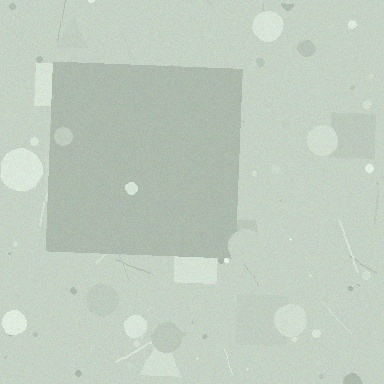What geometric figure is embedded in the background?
A square is embedded in the background.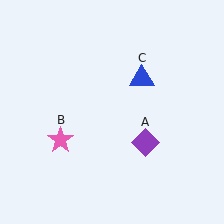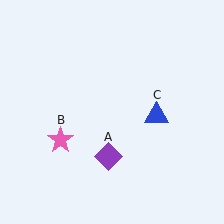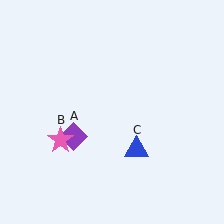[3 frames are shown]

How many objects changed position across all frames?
2 objects changed position: purple diamond (object A), blue triangle (object C).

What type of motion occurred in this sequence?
The purple diamond (object A), blue triangle (object C) rotated clockwise around the center of the scene.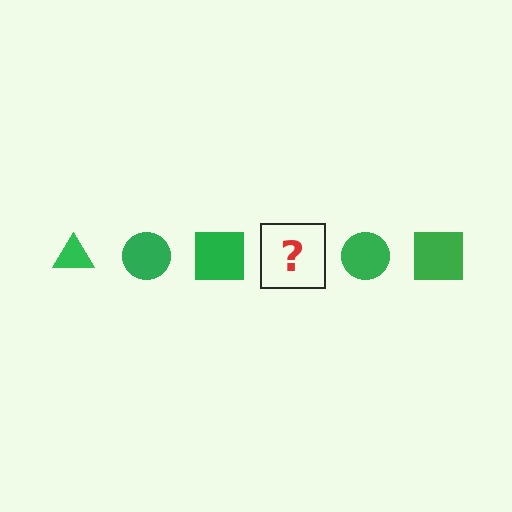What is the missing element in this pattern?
The missing element is a green triangle.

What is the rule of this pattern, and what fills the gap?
The rule is that the pattern cycles through triangle, circle, square shapes in green. The gap should be filled with a green triangle.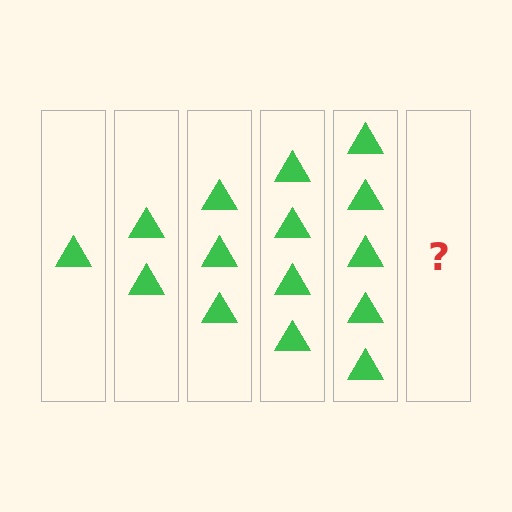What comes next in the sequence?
The next element should be 6 triangles.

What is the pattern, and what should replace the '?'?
The pattern is that each step adds one more triangle. The '?' should be 6 triangles.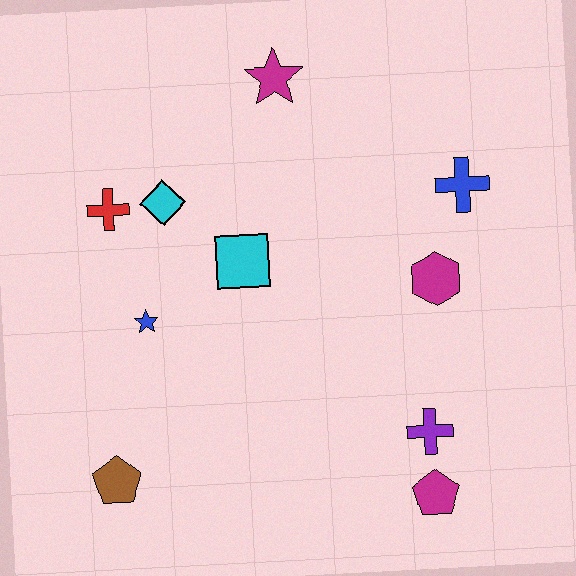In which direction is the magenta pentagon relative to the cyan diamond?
The magenta pentagon is below the cyan diamond.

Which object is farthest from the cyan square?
The magenta pentagon is farthest from the cyan square.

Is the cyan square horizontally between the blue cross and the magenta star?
No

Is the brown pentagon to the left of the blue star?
Yes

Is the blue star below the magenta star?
Yes